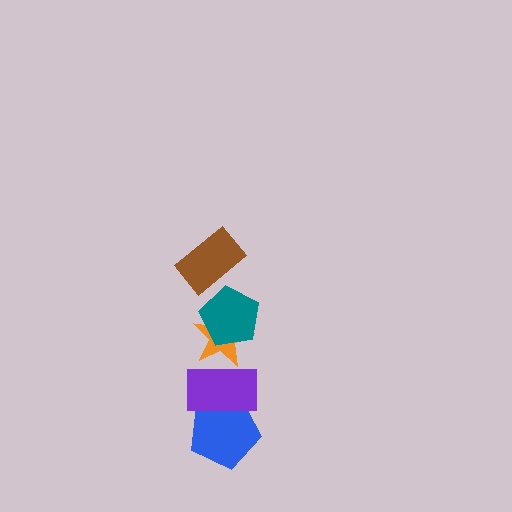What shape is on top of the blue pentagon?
The purple rectangle is on top of the blue pentagon.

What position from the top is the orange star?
The orange star is 3rd from the top.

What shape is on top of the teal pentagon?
The brown rectangle is on top of the teal pentagon.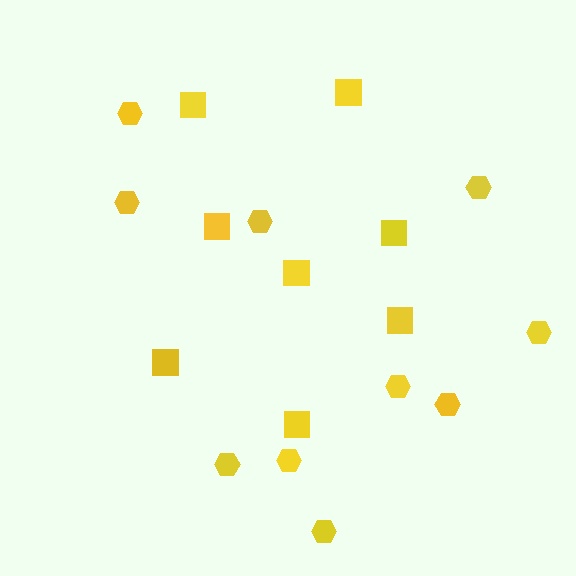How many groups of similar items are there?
There are 2 groups: one group of squares (8) and one group of hexagons (10).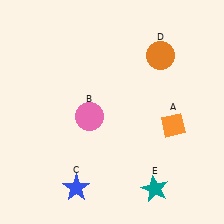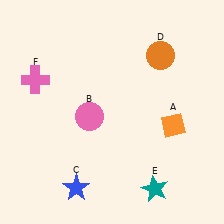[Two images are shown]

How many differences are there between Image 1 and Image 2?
There is 1 difference between the two images.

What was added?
A pink cross (F) was added in Image 2.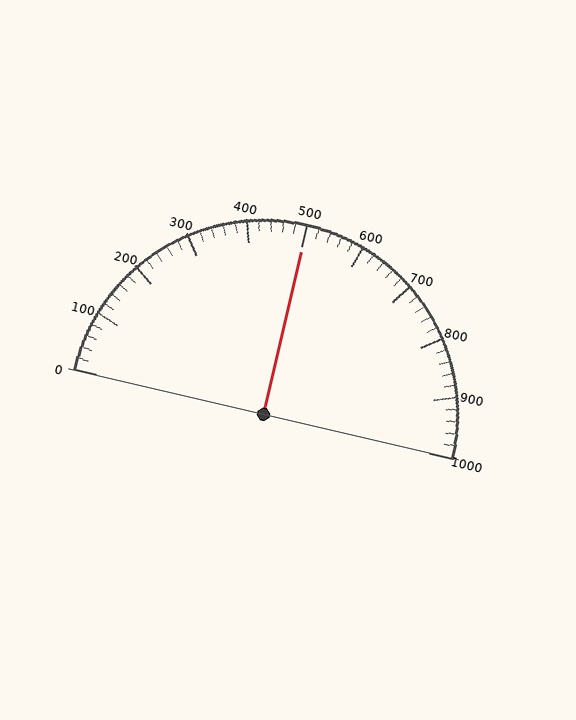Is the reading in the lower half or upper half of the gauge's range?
The reading is in the upper half of the range (0 to 1000).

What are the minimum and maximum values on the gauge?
The gauge ranges from 0 to 1000.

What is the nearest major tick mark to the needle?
The nearest major tick mark is 500.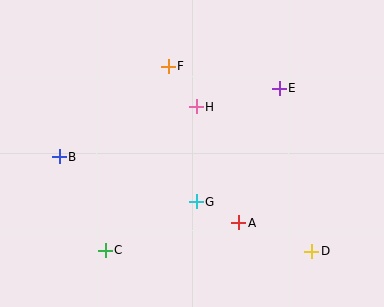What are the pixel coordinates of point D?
Point D is at (312, 251).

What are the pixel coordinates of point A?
Point A is at (239, 223).